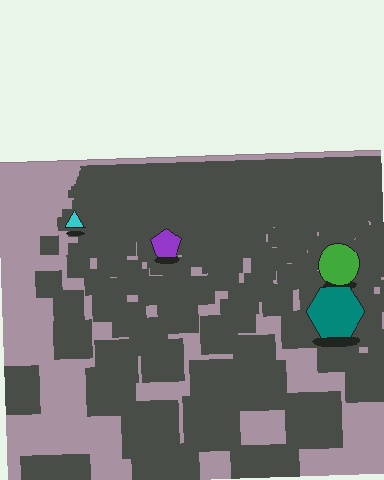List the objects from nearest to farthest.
From nearest to farthest: the teal hexagon, the green circle, the purple pentagon, the cyan triangle.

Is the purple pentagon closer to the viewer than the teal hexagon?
No. The teal hexagon is closer — you can tell from the texture gradient: the ground texture is coarser near it.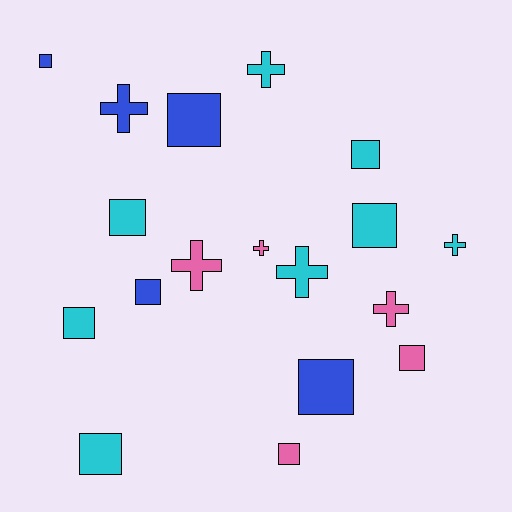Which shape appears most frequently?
Square, with 11 objects.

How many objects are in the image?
There are 18 objects.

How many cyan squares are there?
There are 5 cyan squares.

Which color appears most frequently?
Cyan, with 8 objects.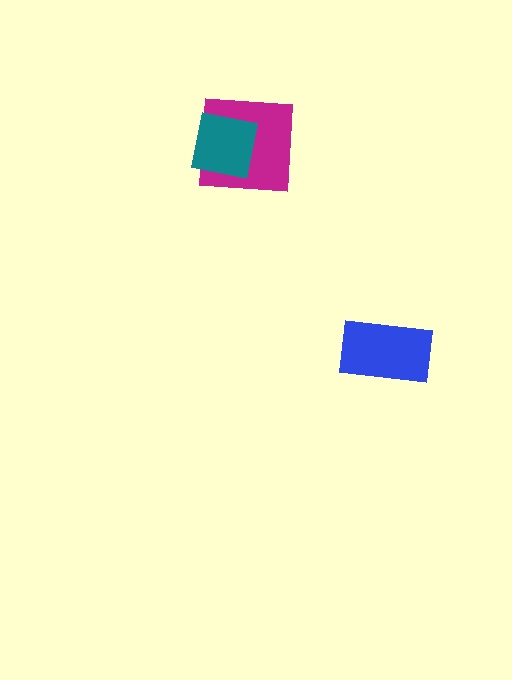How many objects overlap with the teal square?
1 object overlaps with the teal square.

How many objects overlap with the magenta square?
1 object overlaps with the magenta square.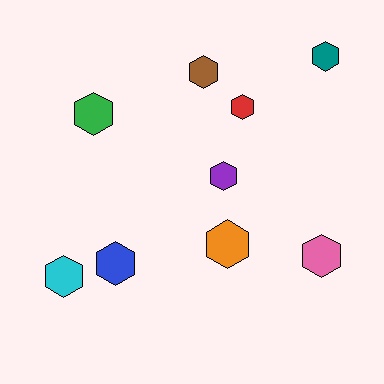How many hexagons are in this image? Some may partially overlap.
There are 9 hexagons.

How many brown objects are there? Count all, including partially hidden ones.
There is 1 brown object.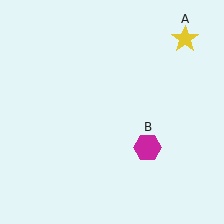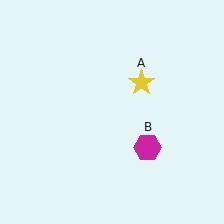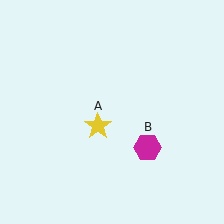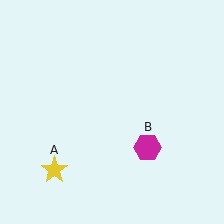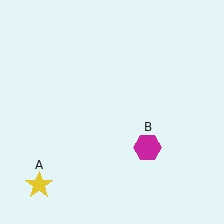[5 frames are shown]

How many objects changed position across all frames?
1 object changed position: yellow star (object A).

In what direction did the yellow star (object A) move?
The yellow star (object A) moved down and to the left.